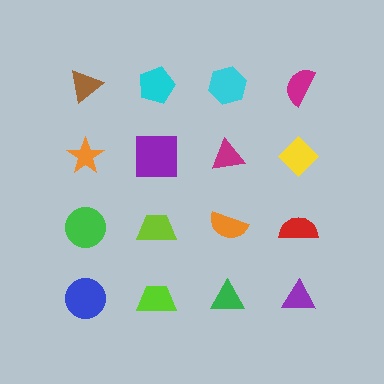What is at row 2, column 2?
A purple square.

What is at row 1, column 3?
A cyan hexagon.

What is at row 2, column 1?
An orange star.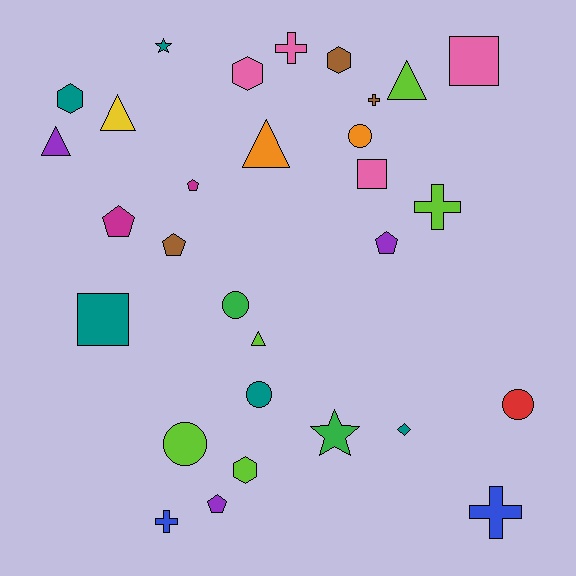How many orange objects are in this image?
There are 2 orange objects.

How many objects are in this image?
There are 30 objects.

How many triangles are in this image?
There are 5 triangles.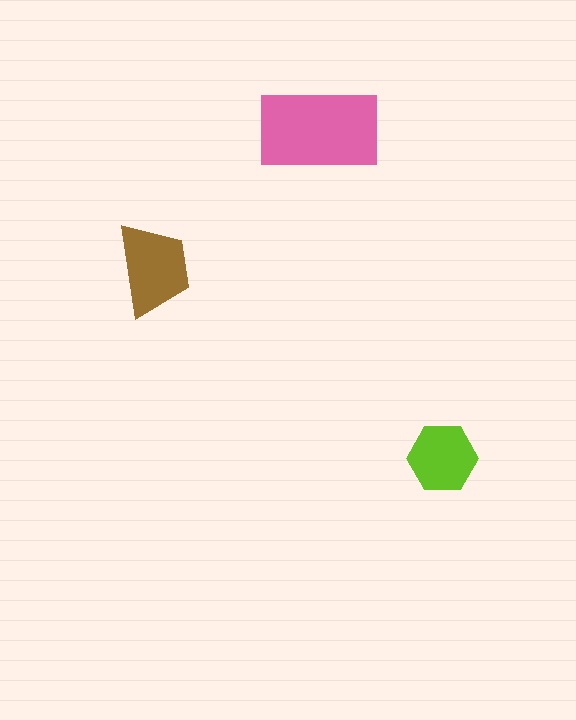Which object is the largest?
The pink rectangle.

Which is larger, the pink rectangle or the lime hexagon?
The pink rectangle.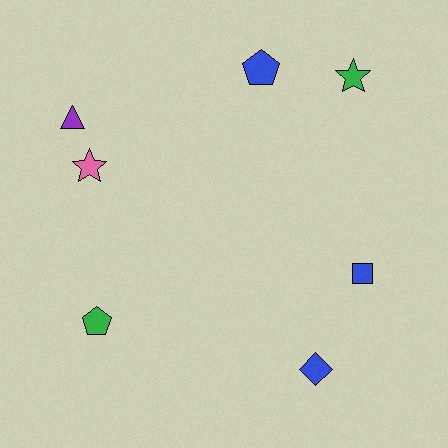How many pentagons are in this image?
There are 2 pentagons.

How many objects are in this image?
There are 7 objects.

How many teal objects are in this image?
There are no teal objects.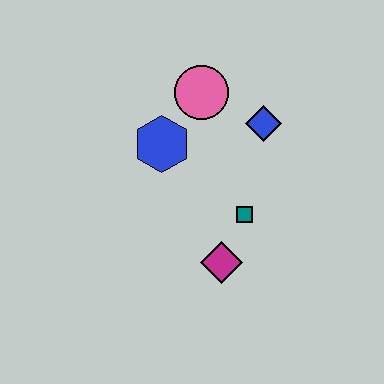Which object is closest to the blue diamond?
The pink circle is closest to the blue diamond.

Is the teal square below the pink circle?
Yes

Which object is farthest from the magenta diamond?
The pink circle is farthest from the magenta diamond.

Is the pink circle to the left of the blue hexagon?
No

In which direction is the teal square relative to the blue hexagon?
The teal square is to the right of the blue hexagon.